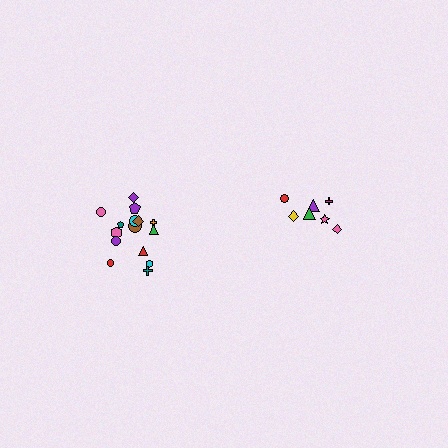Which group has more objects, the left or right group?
The left group.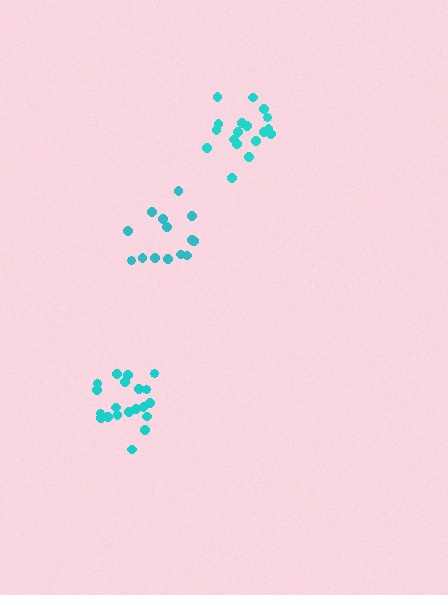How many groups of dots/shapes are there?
There are 3 groups.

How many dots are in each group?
Group 1: 18 dots, Group 2: 20 dots, Group 3: 14 dots (52 total).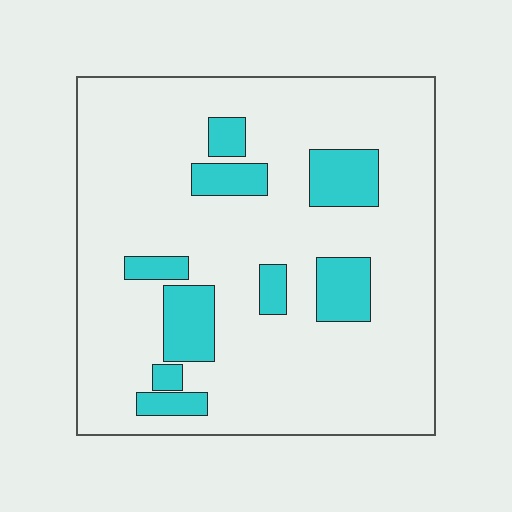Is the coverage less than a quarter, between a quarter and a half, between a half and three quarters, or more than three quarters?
Less than a quarter.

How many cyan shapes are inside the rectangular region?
9.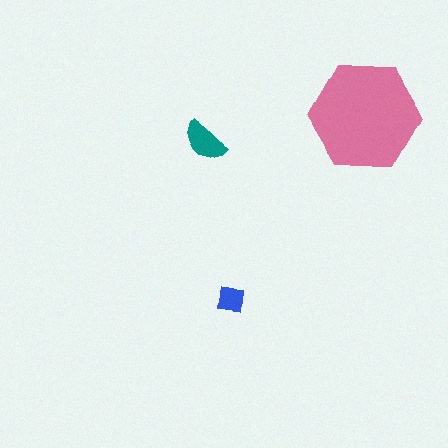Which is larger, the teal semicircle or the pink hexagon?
The pink hexagon.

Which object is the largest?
The pink hexagon.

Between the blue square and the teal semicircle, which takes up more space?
The teal semicircle.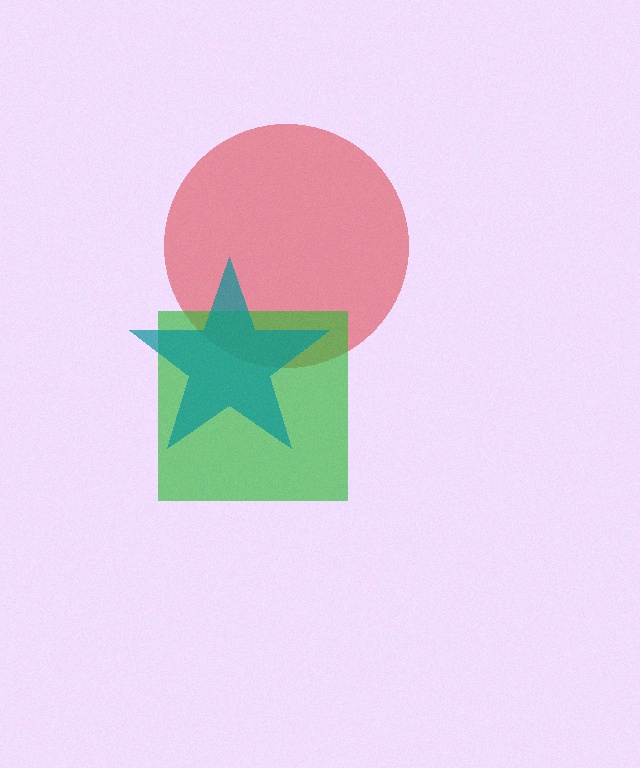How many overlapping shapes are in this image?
There are 3 overlapping shapes in the image.